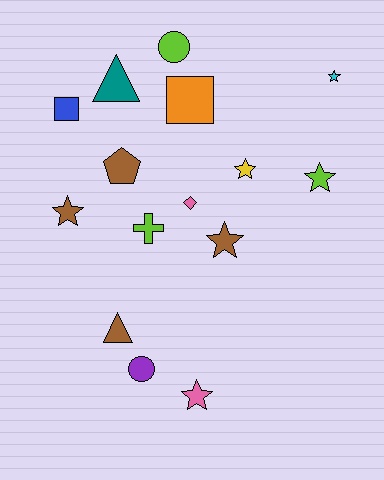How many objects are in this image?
There are 15 objects.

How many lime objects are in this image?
There are 3 lime objects.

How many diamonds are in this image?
There is 1 diamond.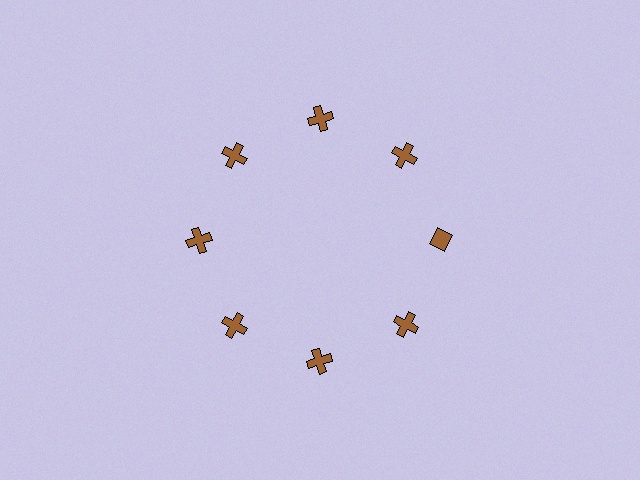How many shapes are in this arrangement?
There are 8 shapes arranged in a ring pattern.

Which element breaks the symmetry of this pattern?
The brown diamond at roughly the 3 o'clock position breaks the symmetry. All other shapes are brown crosses.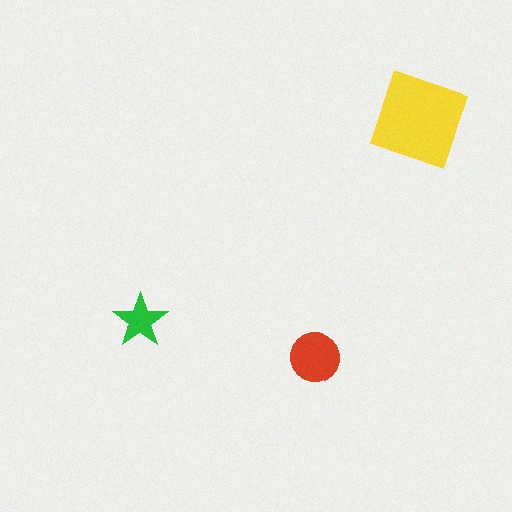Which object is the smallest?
The green star.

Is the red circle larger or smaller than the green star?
Larger.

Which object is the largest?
The yellow diamond.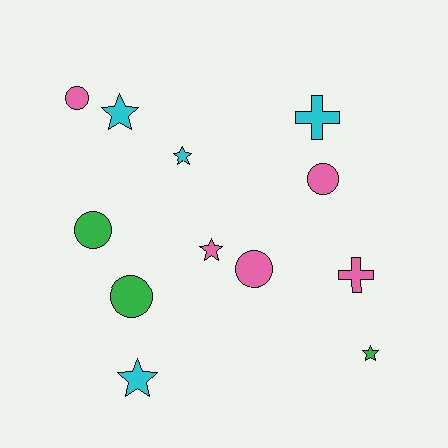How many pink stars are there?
There is 1 pink star.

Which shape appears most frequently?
Circle, with 5 objects.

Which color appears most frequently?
Pink, with 5 objects.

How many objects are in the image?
There are 12 objects.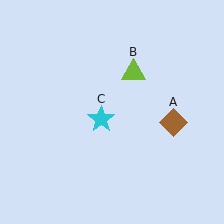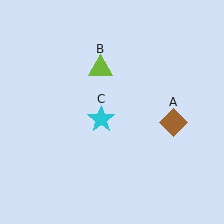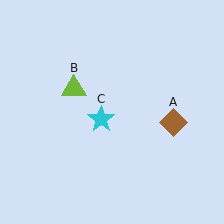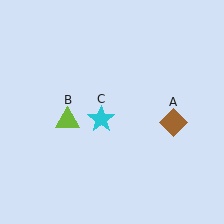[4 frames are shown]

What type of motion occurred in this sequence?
The lime triangle (object B) rotated counterclockwise around the center of the scene.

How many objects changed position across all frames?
1 object changed position: lime triangle (object B).